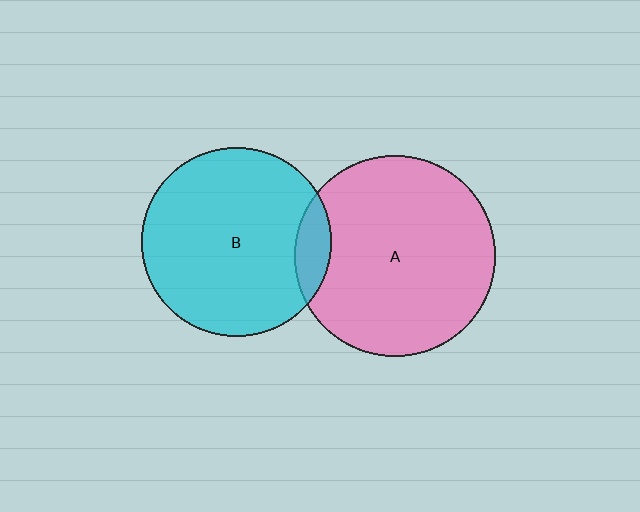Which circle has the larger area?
Circle A (pink).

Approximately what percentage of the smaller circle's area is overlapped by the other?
Approximately 10%.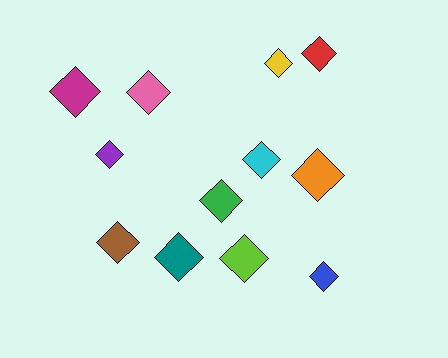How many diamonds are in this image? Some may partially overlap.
There are 12 diamonds.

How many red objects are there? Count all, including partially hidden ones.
There is 1 red object.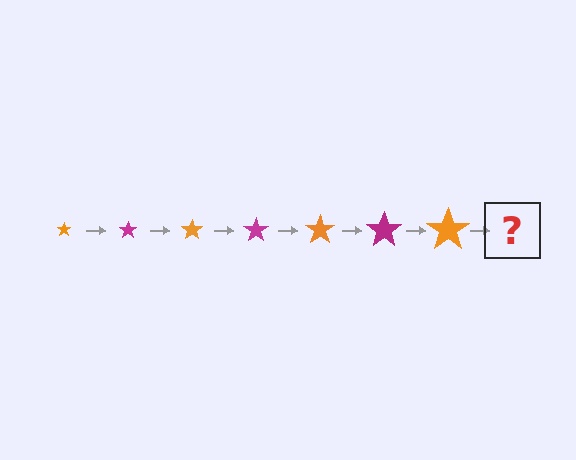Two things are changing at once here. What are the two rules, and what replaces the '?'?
The two rules are that the star grows larger each step and the color cycles through orange and magenta. The '?' should be a magenta star, larger than the previous one.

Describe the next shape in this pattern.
It should be a magenta star, larger than the previous one.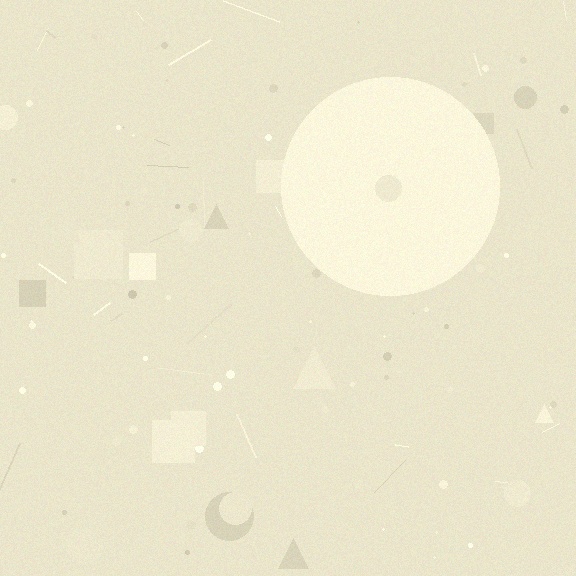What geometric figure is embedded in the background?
A circle is embedded in the background.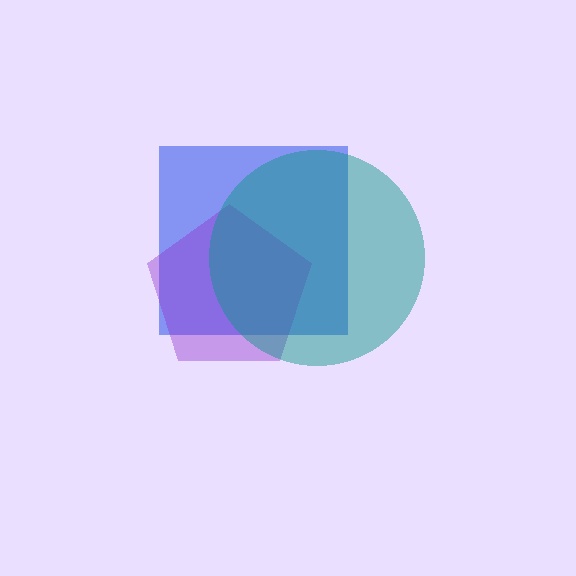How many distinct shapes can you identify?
There are 3 distinct shapes: a blue square, a purple pentagon, a teal circle.